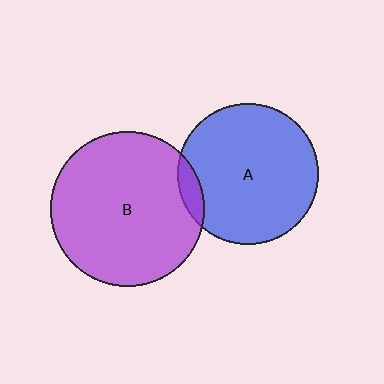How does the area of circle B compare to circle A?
Approximately 1.2 times.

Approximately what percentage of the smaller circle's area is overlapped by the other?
Approximately 10%.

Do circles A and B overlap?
Yes.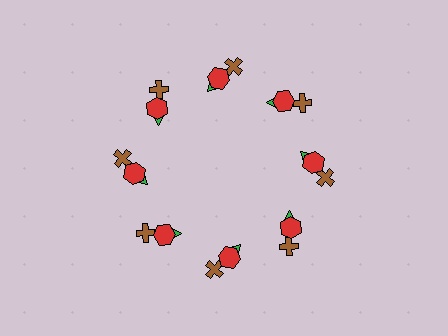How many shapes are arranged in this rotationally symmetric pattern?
There are 24 shapes, arranged in 8 groups of 3.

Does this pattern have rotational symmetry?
Yes, this pattern has 8-fold rotational symmetry. It looks the same after rotating 45 degrees around the center.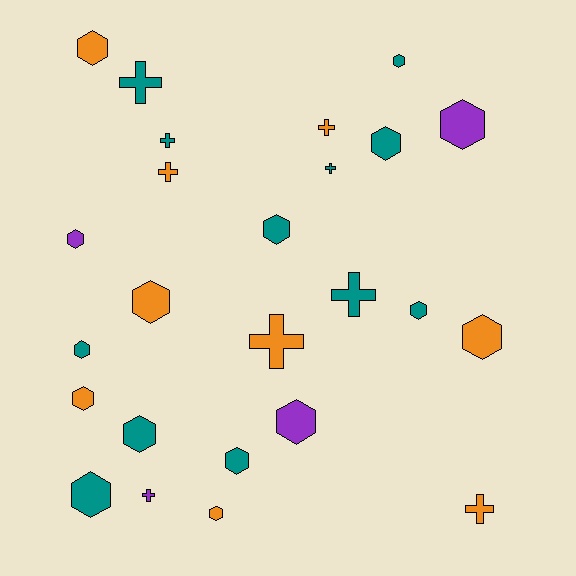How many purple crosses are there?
There is 1 purple cross.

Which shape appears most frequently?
Hexagon, with 16 objects.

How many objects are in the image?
There are 25 objects.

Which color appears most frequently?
Teal, with 12 objects.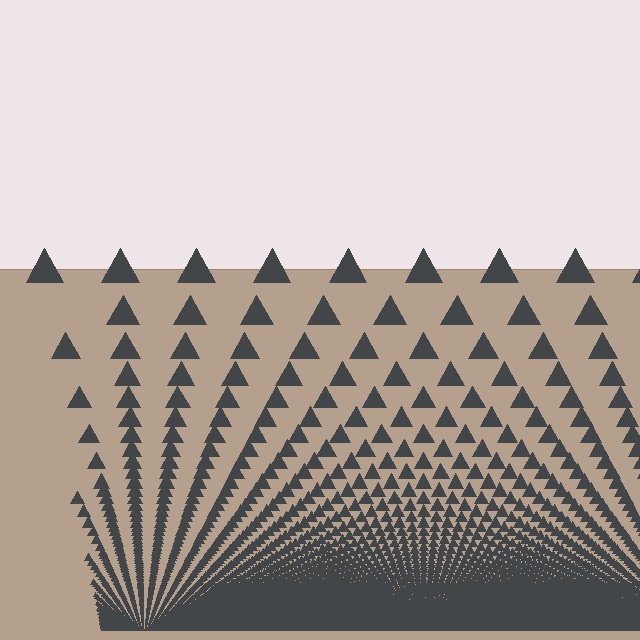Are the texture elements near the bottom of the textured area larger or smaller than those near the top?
Smaller. The gradient is inverted — elements near the bottom are smaller and denser.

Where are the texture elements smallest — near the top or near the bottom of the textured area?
Near the bottom.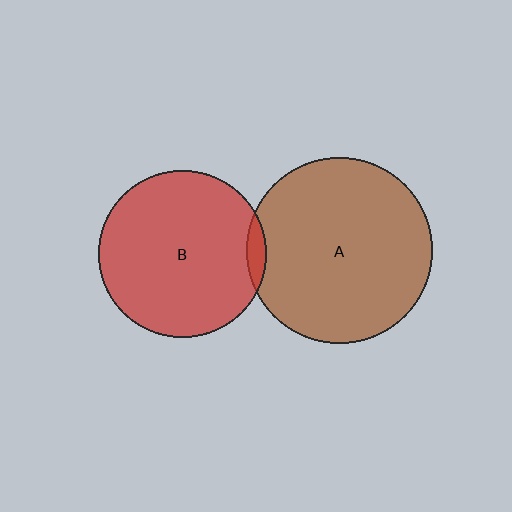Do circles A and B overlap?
Yes.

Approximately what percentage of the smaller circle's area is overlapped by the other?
Approximately 5%.